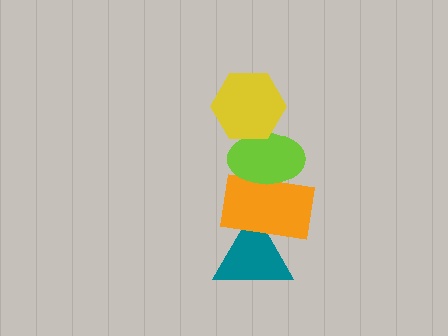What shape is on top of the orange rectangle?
The lime ellipse is on top of the orange rectangle.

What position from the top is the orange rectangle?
The orange rectangle is 3rd from the top.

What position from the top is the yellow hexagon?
The yellow hexagon is 1st from the top.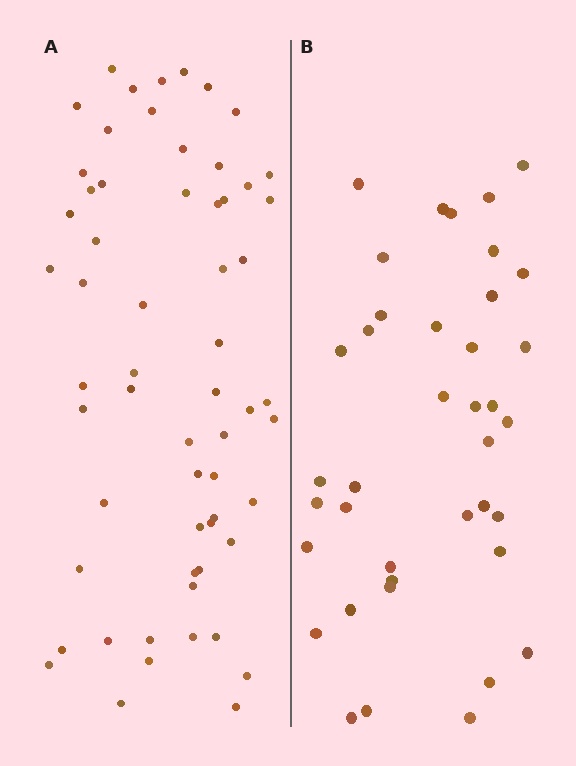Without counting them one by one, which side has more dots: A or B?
Region A (the left region) has more dots.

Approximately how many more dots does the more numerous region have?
Region A has approximately 20 more dots than region B.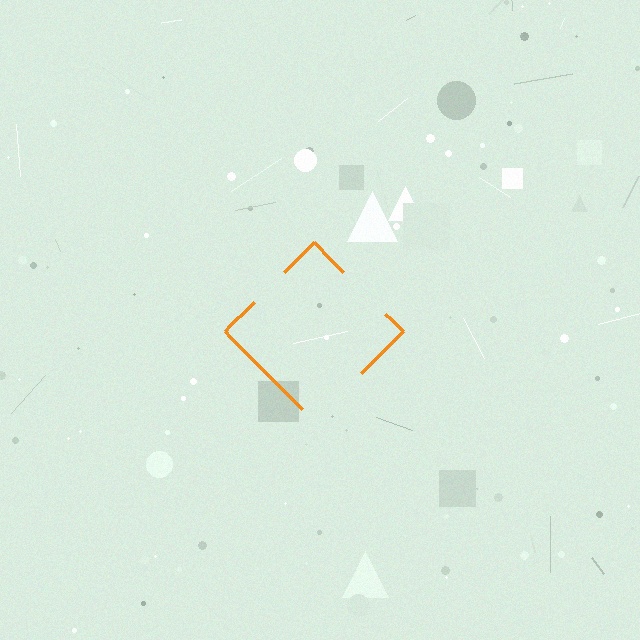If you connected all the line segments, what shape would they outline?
They would outline a diamond.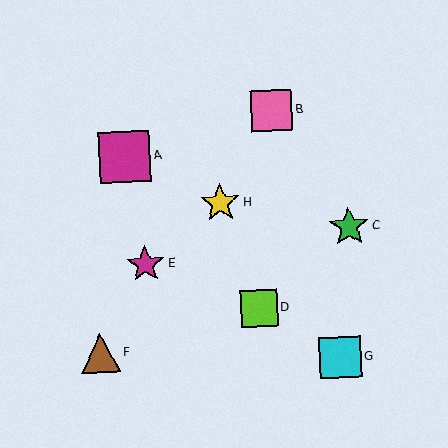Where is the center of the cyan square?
The center of the cyan square is at (340, 357).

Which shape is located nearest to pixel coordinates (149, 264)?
The magenta star (labeled E) at (146, 264) is nearest to that location.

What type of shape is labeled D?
Shape D is a lime square.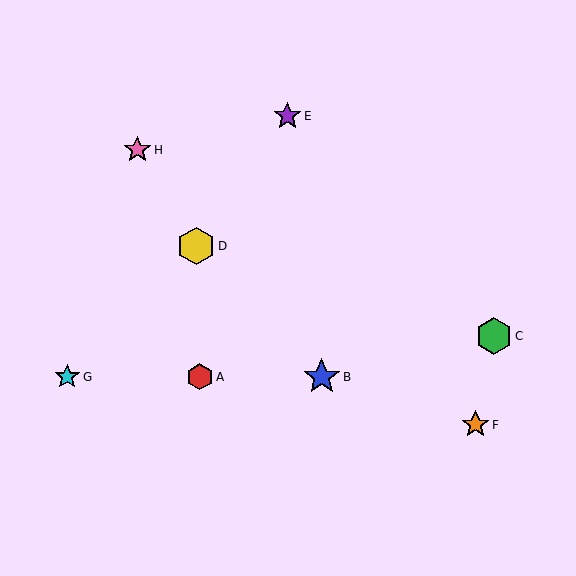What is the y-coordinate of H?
Object H is at y≈150.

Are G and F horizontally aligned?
No, G is at y≈377 and F is at y≈425.